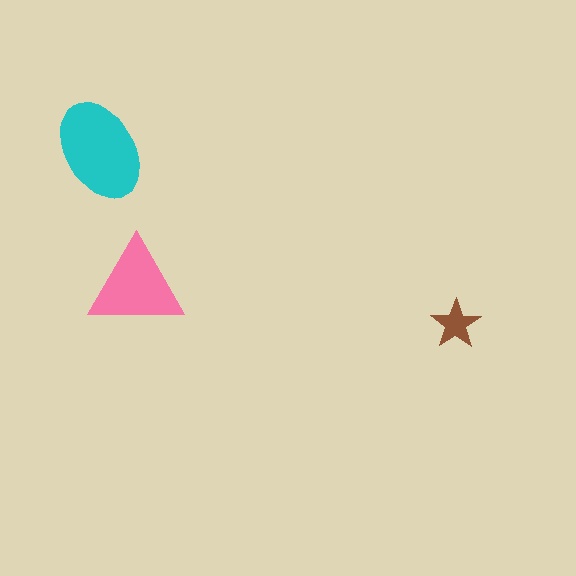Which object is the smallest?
The brown star.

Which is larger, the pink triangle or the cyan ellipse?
The cyan ellipse.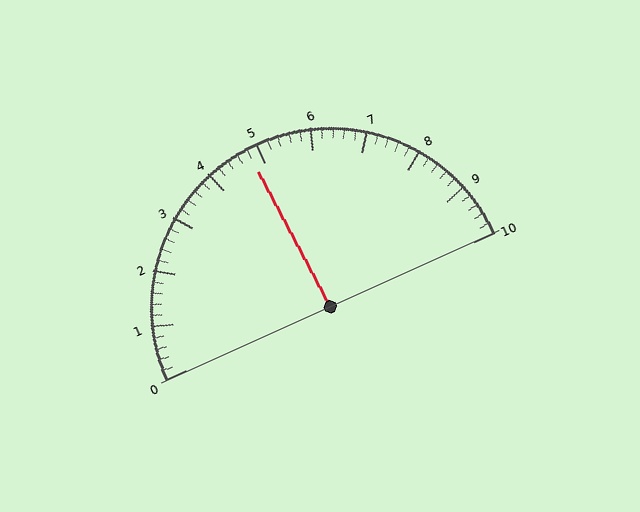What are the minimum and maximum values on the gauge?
The gauge ranges from 0 to 10.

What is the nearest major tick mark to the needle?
The nearest major tick mark is 5.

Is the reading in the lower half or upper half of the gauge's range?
The reading is in the lower half of the range (0 to 10).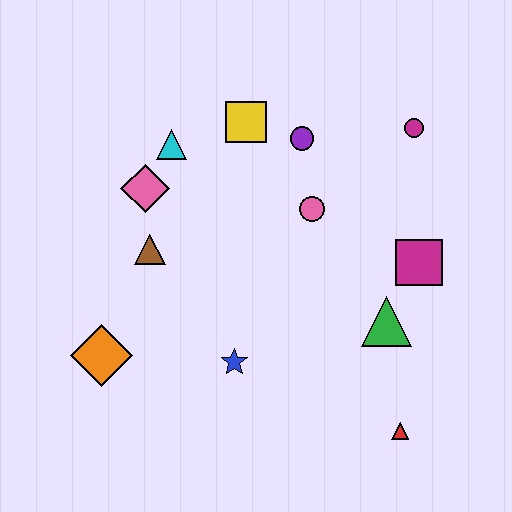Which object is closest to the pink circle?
The purple circle is closest to the pink circle.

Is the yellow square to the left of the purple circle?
Yes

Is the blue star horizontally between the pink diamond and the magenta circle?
Yes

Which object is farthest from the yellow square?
The red triangle is farthest from the yellow square.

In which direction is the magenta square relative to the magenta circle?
The magenta square is below the magenta circle.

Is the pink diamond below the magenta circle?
Yes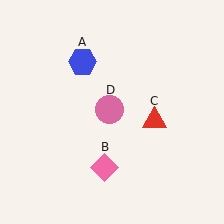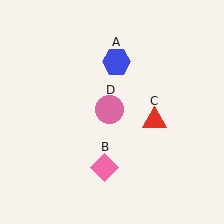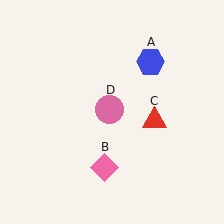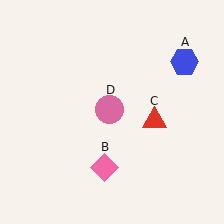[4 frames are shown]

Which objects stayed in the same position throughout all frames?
Pink diamond (object B) and red triangle (object C) and pink circle (object D) remained stationary.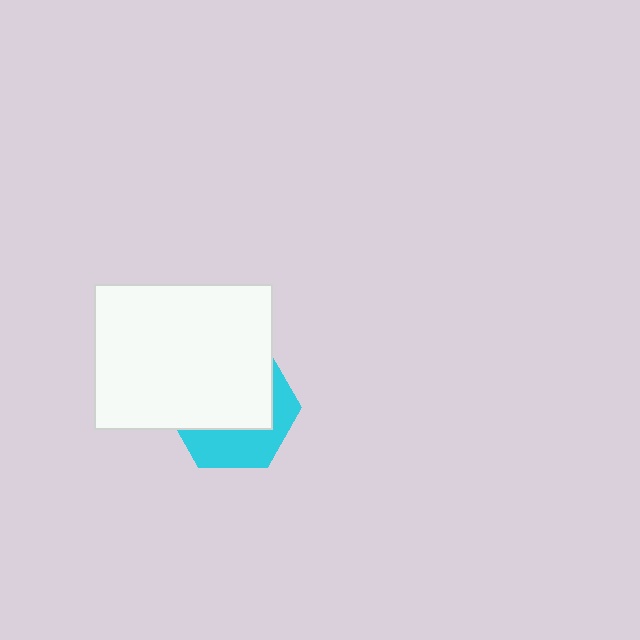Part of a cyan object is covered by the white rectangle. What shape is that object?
It is a hexagon.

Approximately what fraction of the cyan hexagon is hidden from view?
Roughly 62% of the cyan hexagon is hidden behind the white rectangle.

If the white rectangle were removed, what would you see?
You would see the complete cyan hexagon.